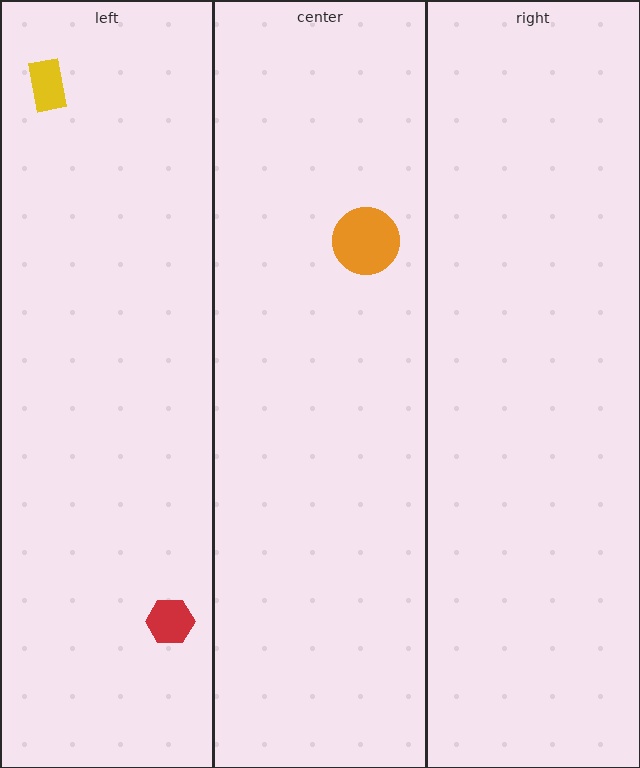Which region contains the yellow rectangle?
The left region.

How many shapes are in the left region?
2.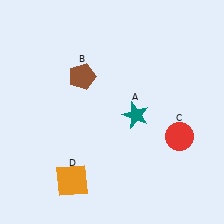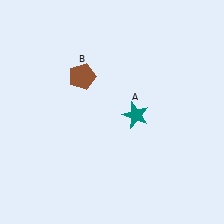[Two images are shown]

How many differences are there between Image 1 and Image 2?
There are 2 differences between the two images.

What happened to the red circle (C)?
The red circle (C) was removed in Image 2. It was in the bottom-right area of Image 1.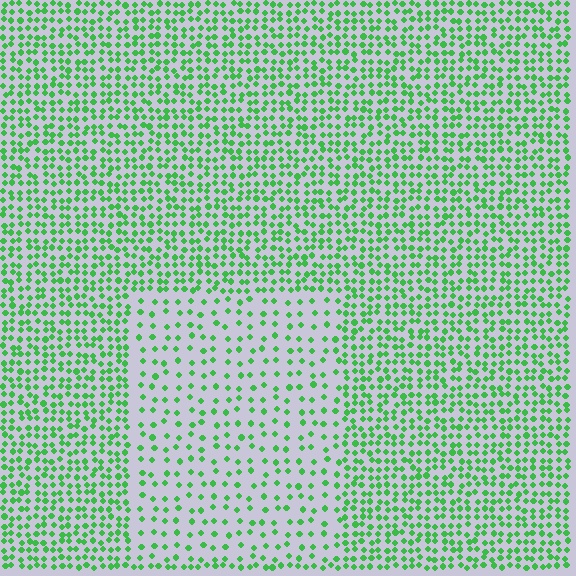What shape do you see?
I see a rectangle.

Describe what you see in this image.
The image contains small green elements arranged at two different densities. A rectangle-shaped region is visible where the elements are less densely packed than the surrounding area.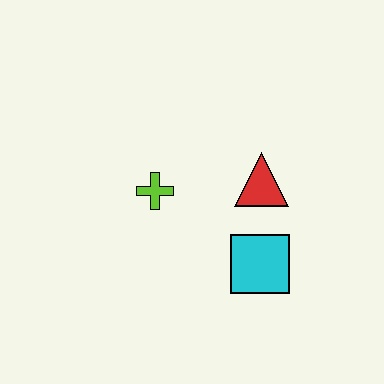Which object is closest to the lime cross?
The red triangle is closest to the lime cross.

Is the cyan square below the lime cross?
Yes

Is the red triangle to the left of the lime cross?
No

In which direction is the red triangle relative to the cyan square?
The red triangle is above the cyan square.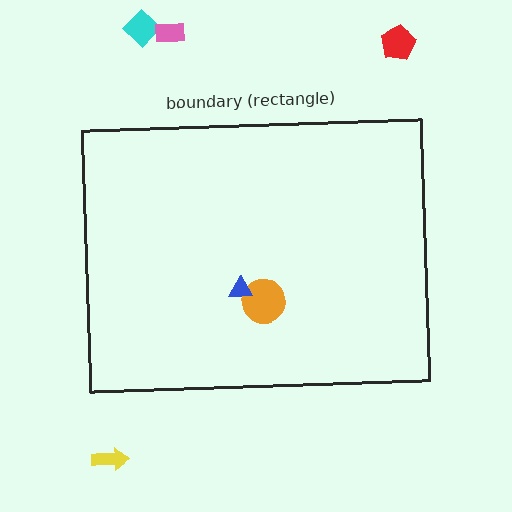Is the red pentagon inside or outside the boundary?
Outside.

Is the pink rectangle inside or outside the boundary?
Outside.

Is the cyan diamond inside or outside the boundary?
Outside.